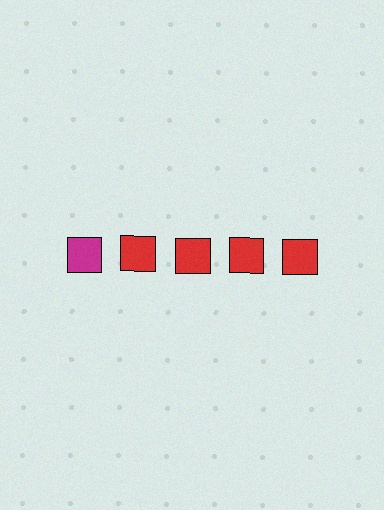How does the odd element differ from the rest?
It has a different color: magenta instead of red.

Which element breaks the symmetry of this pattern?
The magenta square in the top row, leftmost column breaks the symmetry. All other shapes are red squares.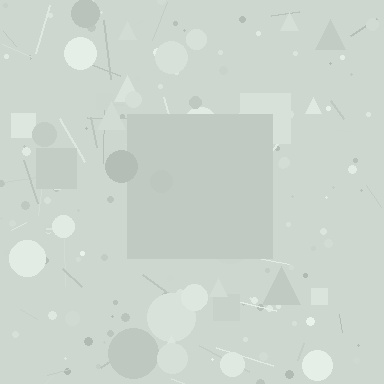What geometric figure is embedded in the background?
A square is embedded in the background.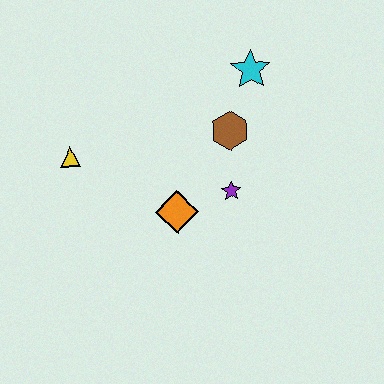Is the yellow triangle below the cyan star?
Yes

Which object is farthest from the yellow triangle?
The cyan star is farthest from the yellow triangle.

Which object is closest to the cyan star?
The brown hexagon is closest to the cyan star.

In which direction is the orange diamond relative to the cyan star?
The orange diamond is below the cyan star.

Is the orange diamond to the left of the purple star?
Yes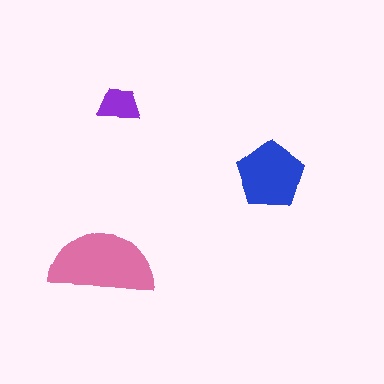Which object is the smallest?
The purple trapezoid.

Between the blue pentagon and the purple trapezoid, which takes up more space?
The blue pentagon.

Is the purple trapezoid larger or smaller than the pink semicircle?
Smaller.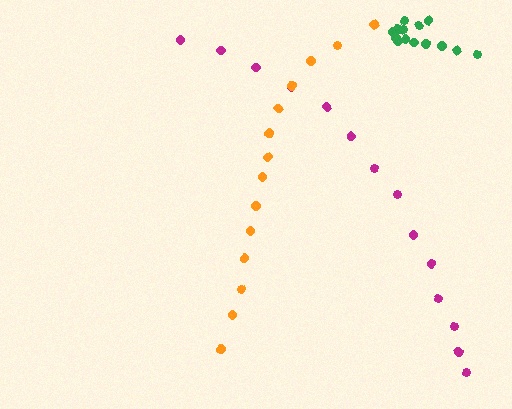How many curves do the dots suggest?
There are 3 distinct paths.